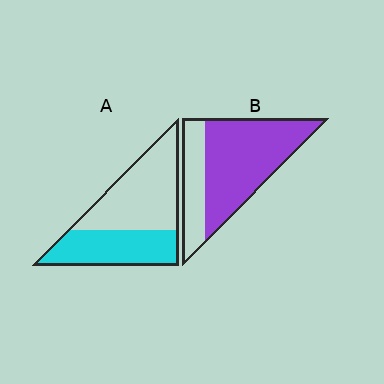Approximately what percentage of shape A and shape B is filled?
A is approximately 45% and B is approximately 70%.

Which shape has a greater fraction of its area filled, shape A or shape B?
Shape B.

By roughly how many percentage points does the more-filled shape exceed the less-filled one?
By roughly 30 percentage points (B over A).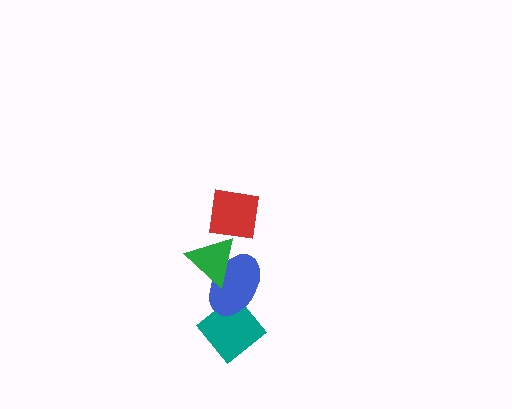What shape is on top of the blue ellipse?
The green triangle is on top of the blue ellipse.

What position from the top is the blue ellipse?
The blue ellipse is 3rd from the top.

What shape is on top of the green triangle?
The red square is on top of the green triangle.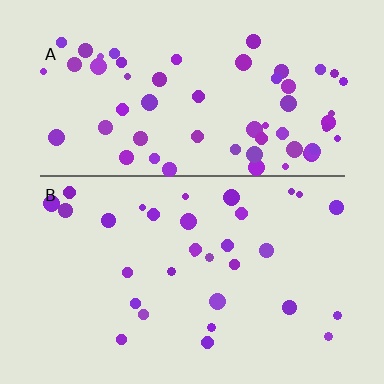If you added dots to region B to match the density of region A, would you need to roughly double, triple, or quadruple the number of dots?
Approximately double.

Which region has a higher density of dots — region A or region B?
A (the top).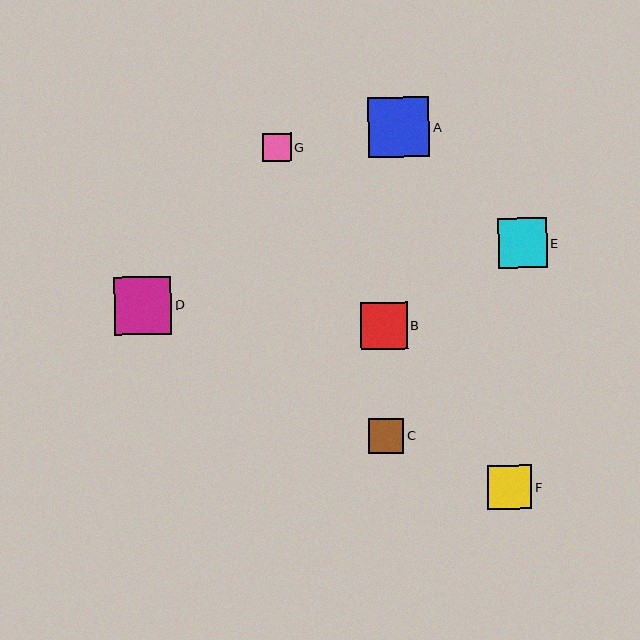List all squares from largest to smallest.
From largest to smallest: A, D, E, B, F, C, G.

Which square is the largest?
Square A is the largest with a size of approximately 61 pixels.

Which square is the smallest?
Square G is the smallest with a size of approximately 28 pixels.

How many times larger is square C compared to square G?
Square C is approximately 1.2 times the size of square G.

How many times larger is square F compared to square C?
Square F is approximately 1.3 times the size of square C.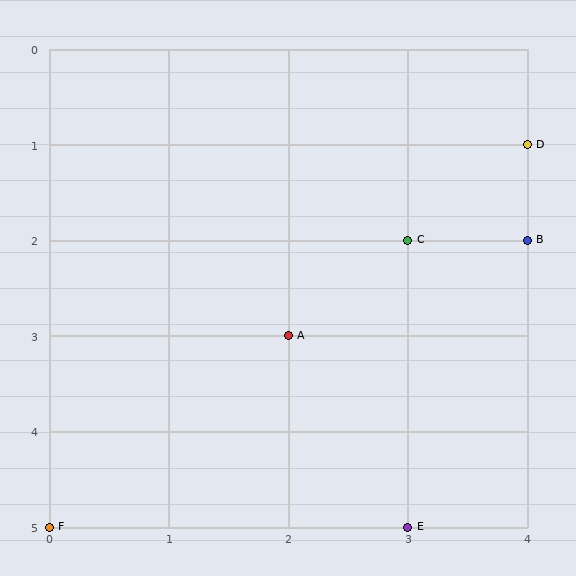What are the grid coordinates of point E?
Point E is at grid coordinates (3, 5).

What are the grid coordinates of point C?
Point C is at grid coordinates (3, 2).